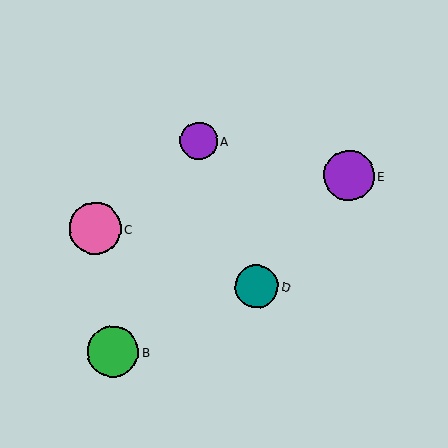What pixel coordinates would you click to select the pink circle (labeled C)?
Click at (95, 229) to select the pink circle C.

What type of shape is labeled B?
Shape B is a green circle.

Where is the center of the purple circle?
The center of the purple circle is at (349, 176).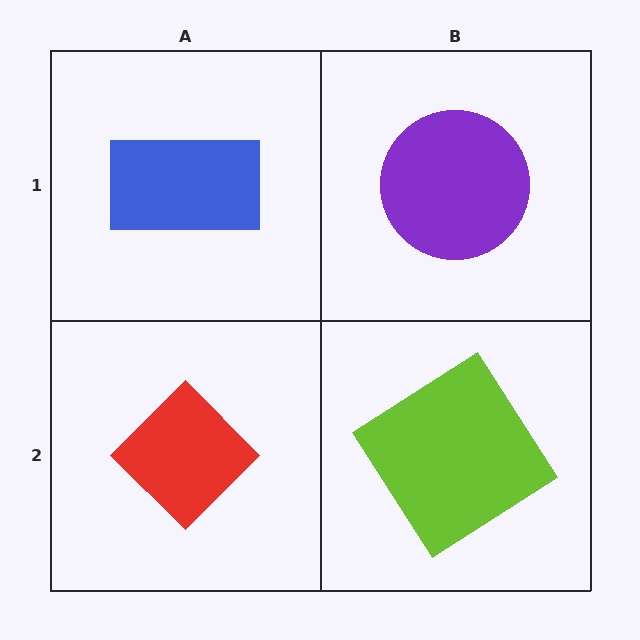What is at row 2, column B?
A lime diamond.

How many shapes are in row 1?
2 shapes.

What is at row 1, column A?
A blue rectangle.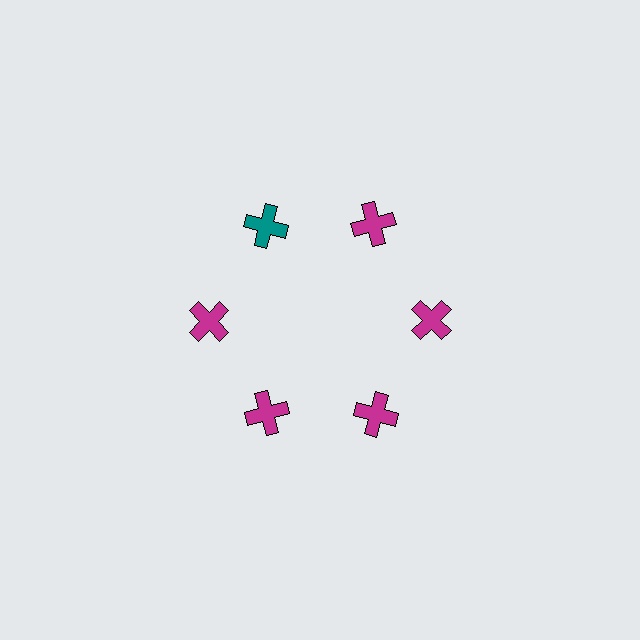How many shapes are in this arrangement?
There are 6 shapes arranged in a ring pattern.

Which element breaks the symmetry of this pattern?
The teal cross at roughly the 11 o'clock position breaks the symmetry. All other shapes are magenta crosses.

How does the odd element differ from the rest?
It has a different color: teal instead of magenta.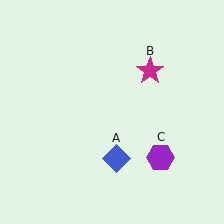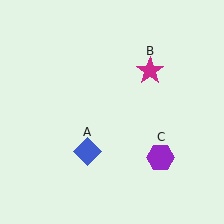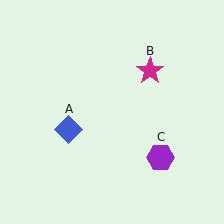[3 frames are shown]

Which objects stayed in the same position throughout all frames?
Magenta star (object B) and purple hexagon (object C) remained stationary.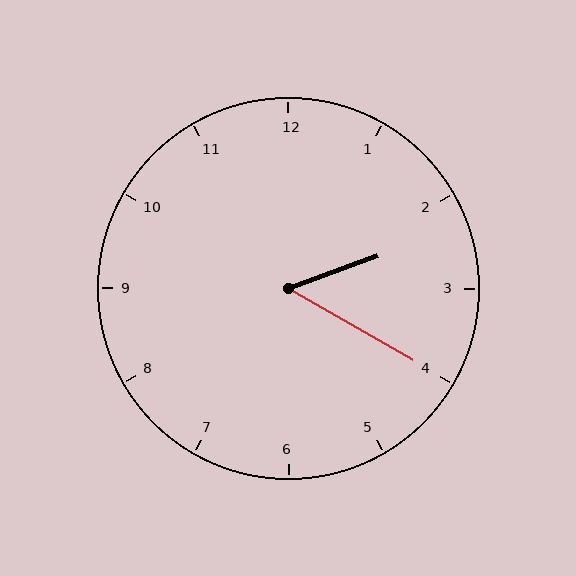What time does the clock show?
2:20.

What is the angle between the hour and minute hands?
Approximately 50 degrees.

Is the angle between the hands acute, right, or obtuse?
It is acute.